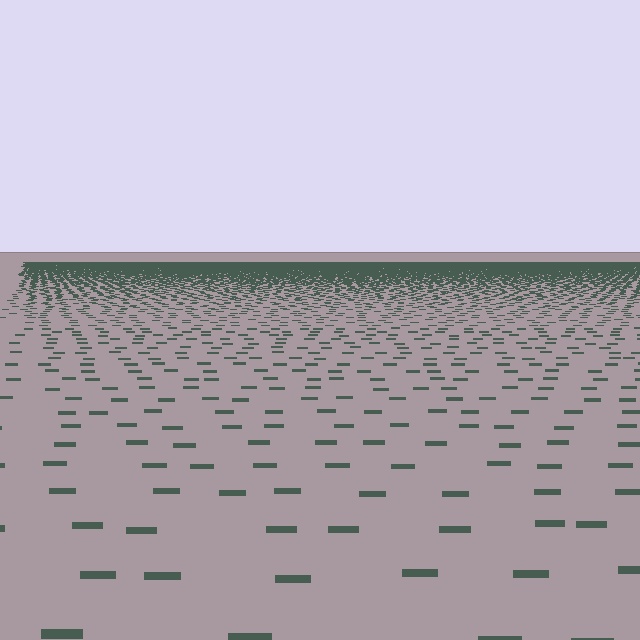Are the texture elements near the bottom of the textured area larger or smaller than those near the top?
Larger. Near the bottom, elements are closer to the viewer and appear at a bigger on-screen size.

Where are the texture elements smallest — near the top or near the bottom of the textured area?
Near the top.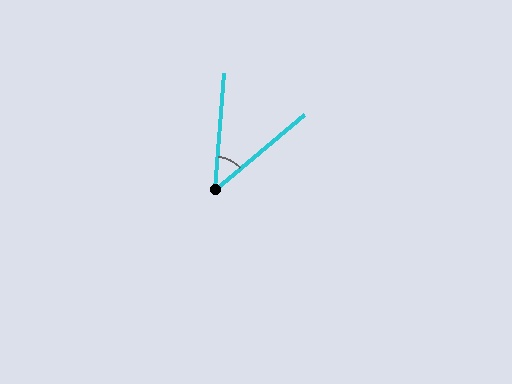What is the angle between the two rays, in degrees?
Approximately 45 degrees.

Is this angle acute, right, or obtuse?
It is acute.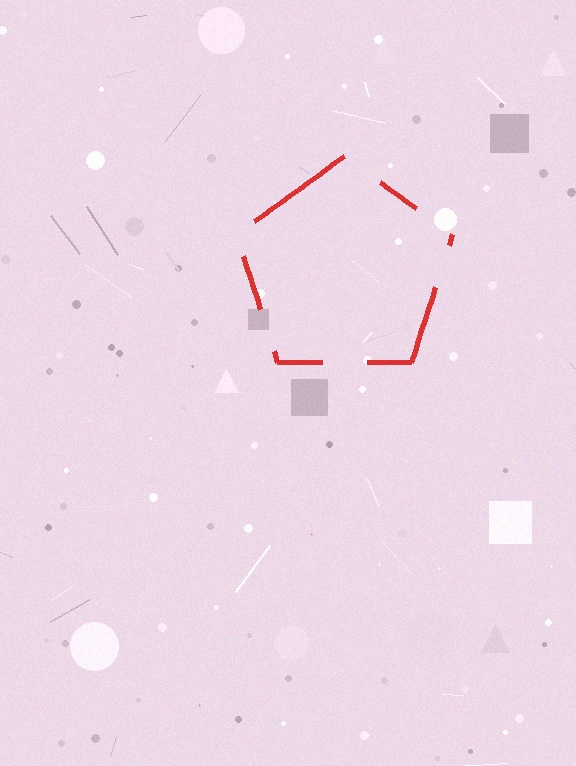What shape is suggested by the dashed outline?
The dashed outline suggests a pentagon.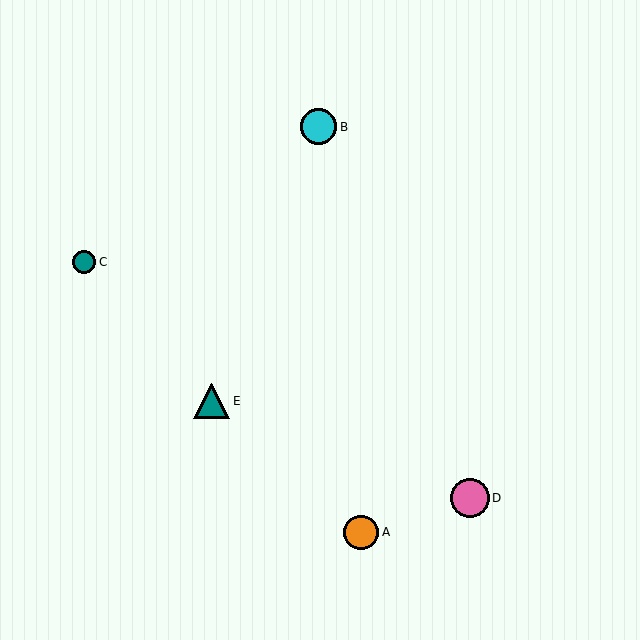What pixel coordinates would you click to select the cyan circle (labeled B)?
Click at (319, 127) to select the cyan circle B.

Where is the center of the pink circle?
The center of the pink circle is at (470, 498).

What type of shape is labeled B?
Shape B is a cyan circle.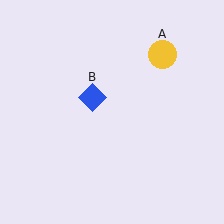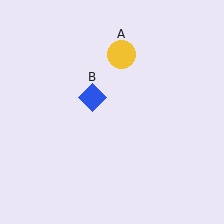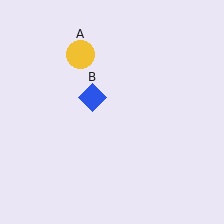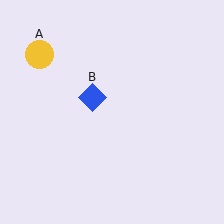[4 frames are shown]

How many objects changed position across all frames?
1 object changed position: yellow circle (object A).